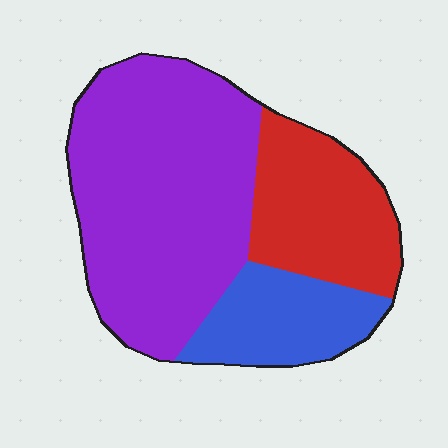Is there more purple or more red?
Purple.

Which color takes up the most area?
Purple, at roughly 55%.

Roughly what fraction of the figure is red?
Red covers around 25% of the figure.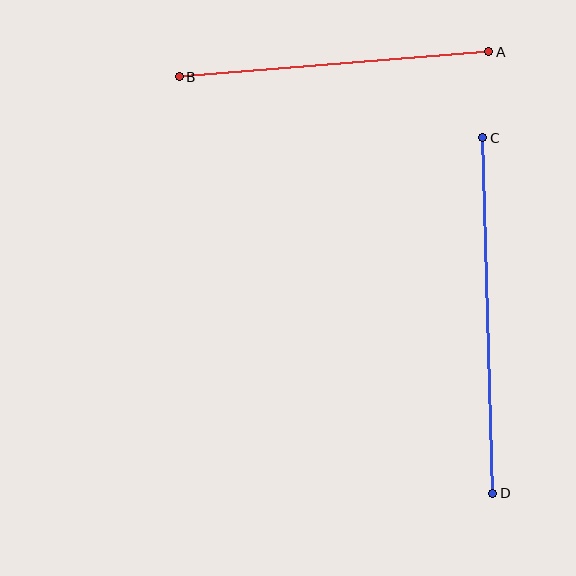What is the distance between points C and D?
The distance is approximately 356 pixels.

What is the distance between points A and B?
The distance is approximately 311 pixels.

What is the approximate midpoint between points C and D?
The midpoint is at approximately (488, 316) pixels.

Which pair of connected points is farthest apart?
Points C and D are farthest apart.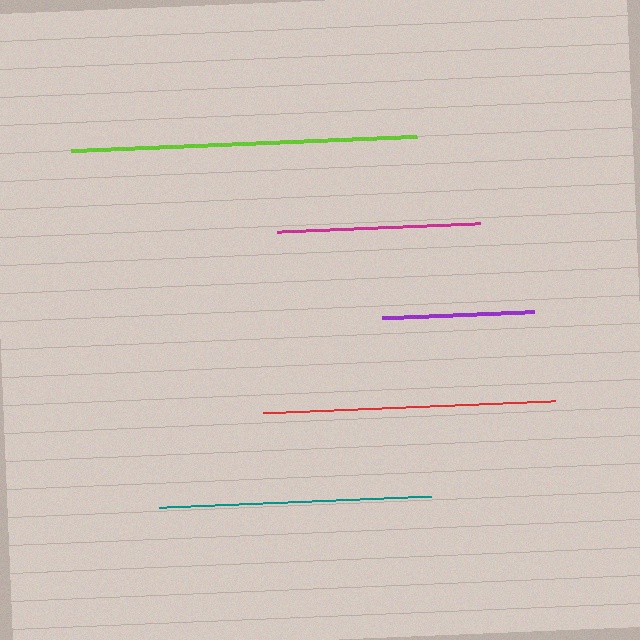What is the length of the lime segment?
The lime segment is approximately 346 pixels long.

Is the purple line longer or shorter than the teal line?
The teal line is longer than the purple line.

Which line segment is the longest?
The lime line is the longest at approximately 346 pixels.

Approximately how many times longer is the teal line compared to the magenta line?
The teal line is approximately 1.3 times the length of the magenta line.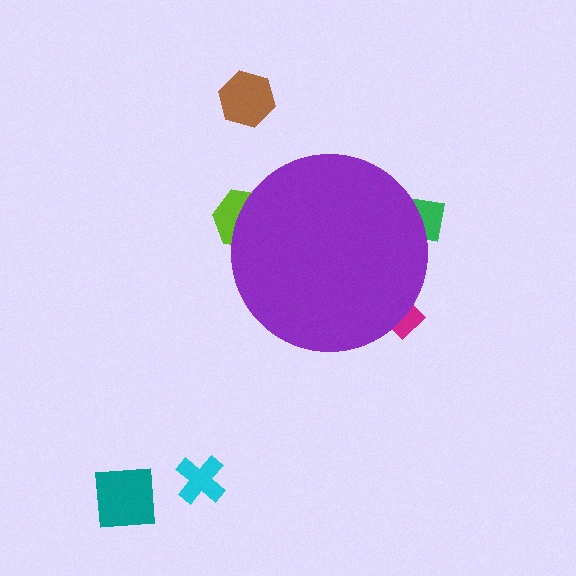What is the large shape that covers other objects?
A purple circle.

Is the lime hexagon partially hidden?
Yes, the lime hexagon is partially hidden behind the purple circle.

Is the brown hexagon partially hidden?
No, the brown hexagon is fully visible.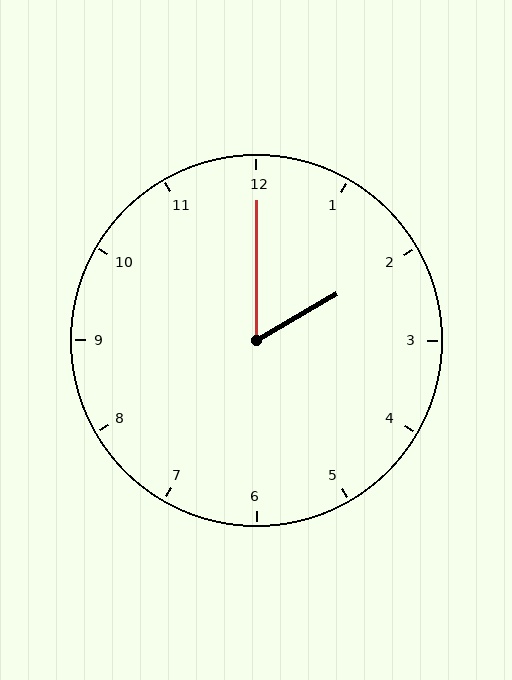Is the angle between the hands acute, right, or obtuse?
It is acute.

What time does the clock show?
2:00.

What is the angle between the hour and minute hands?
Approximately 60 degrees.